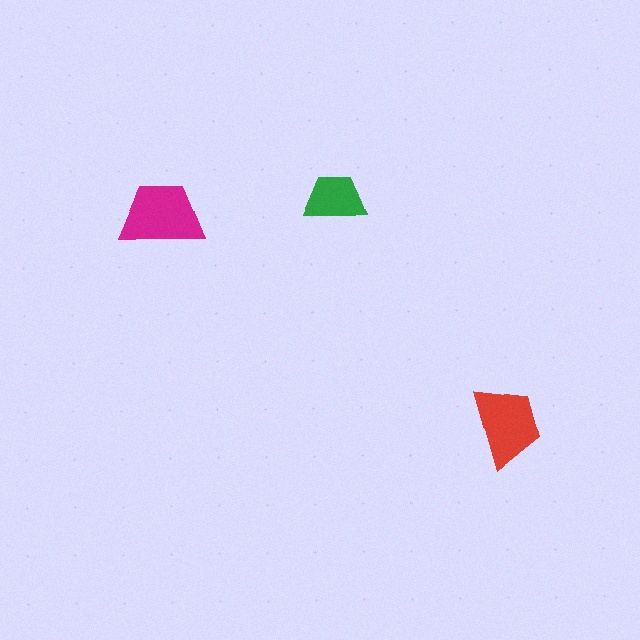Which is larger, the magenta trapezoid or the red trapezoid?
The magenta one.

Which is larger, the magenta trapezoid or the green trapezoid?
The magenta one.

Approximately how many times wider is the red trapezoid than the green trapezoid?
About 1.5 times wider.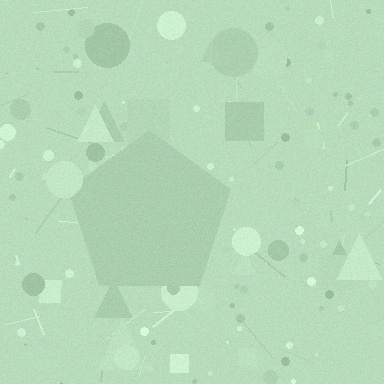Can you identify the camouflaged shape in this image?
The camouflaged shape is a pentagon.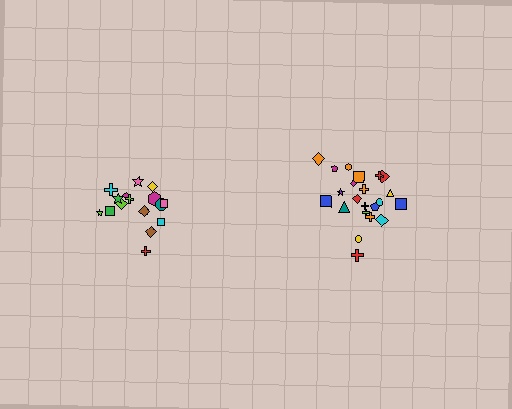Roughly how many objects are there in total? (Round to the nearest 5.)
Roughly 40 objects in total.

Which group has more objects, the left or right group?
The right group.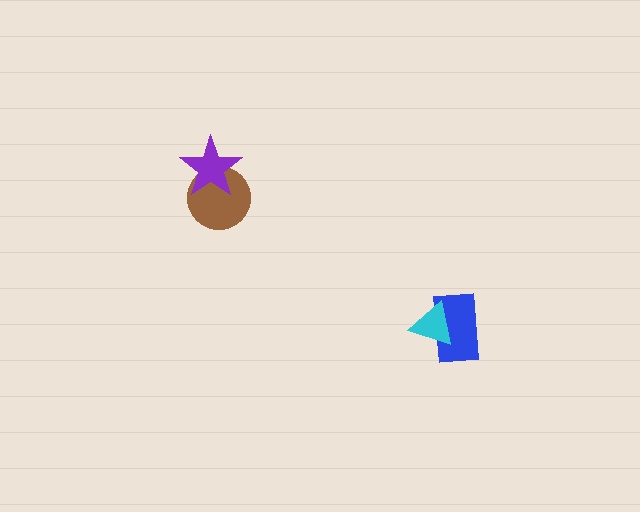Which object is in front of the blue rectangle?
The cyan triangle is in front of the blue rectangle.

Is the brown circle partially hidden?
Yes, it is partially covered by another shape.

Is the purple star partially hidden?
No, no other shape covers it.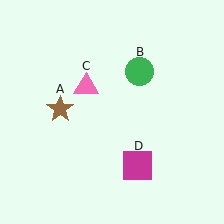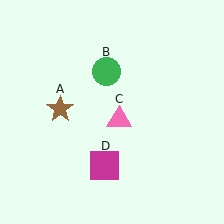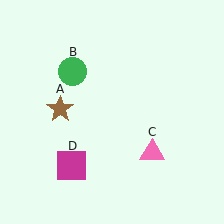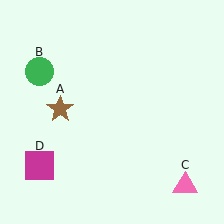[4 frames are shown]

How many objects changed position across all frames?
3 objects changed position: green circle (object B), pink triangle (object C), magenta square (object D).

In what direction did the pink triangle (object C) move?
The pink triangle (object C) moved down and to the right.